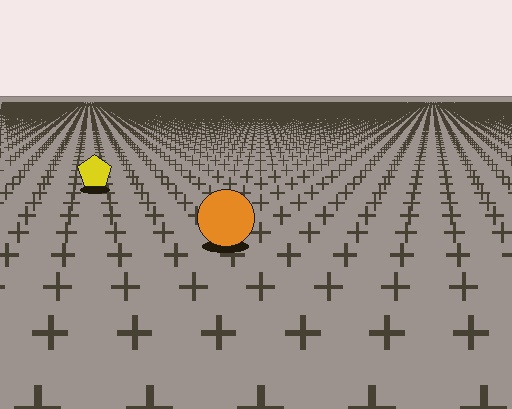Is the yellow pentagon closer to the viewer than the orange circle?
No. The orange circle is closer — you can tell from the texture gradient: the ground texture is coarser near it.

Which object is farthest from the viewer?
The yellow pentagon is farthest from the viewer. It appears smaller and the ground texture around it is denser.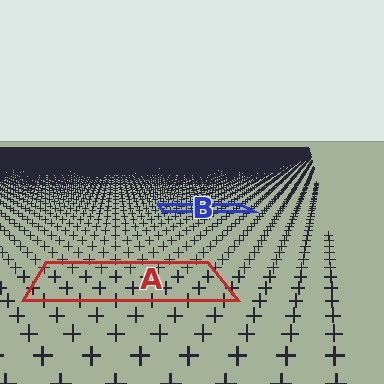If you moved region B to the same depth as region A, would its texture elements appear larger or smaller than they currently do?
They would appear larger. At a closer depth, the same texture elements are projected at a bigger on-screen size.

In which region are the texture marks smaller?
The texture marks are smaller in region B, because it is farther away.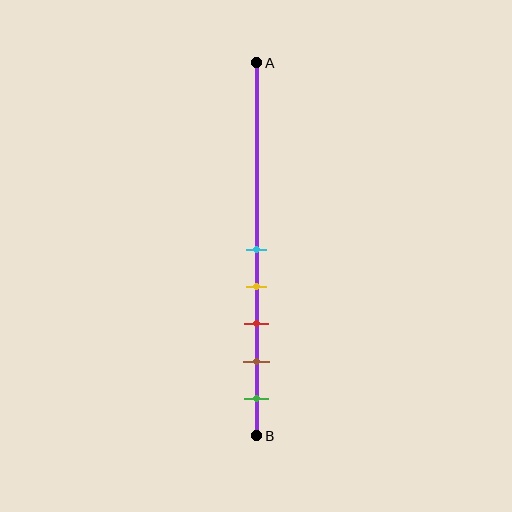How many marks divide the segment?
There are 5 marks dividing the segment.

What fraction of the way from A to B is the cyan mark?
The cyan mark is approximately 50% (0.5) of the way from A to B.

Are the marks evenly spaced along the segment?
Yes, the marks are approximately evenly spaced.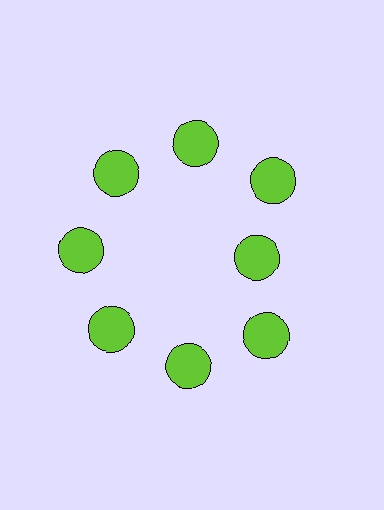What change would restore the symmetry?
The symmetry would be restored by moving it outward, back onto the ring so that all 8 circles sit at equal angles and equal distance from the center.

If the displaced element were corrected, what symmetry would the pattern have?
It would have 8-fold rotational symmetry — the pattern would map onto itself every 45 degrees.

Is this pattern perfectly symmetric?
No. The 8 lime circles are arranged in a ring, but one element near the 3 o'clock position is pulled inward toward the center, breaking the 8-fold rotational symmetry.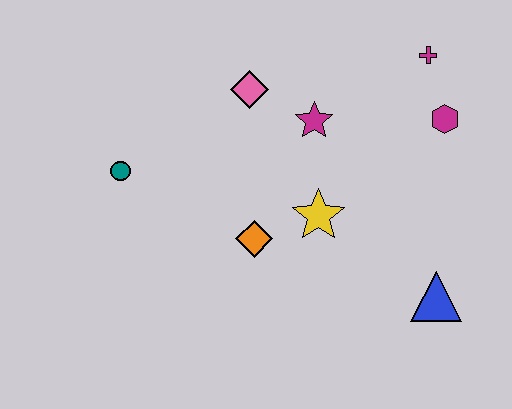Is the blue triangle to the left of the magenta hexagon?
Yes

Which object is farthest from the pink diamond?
The blue triangle is farthest from the pink diamond.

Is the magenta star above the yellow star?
Yes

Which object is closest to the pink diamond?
The magenta star is closest to the pink diamond.